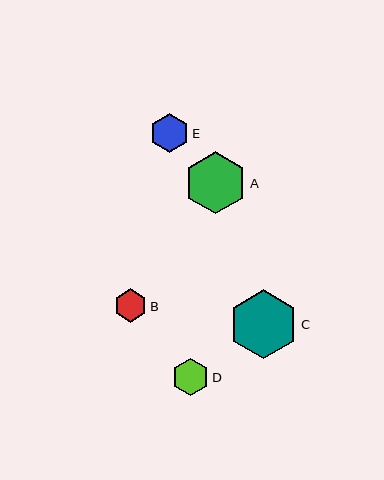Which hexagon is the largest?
Hexagon C is the largest with a size of approximately 69 pixels.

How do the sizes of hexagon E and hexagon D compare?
Hexagon E and hexagon D are approximately the same size.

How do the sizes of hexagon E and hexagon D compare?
Hexagon E and hexagon D are approximately the same size.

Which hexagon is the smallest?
Hexagon B is the smallest with a size of approximately 33 pixels.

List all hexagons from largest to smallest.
From largest to smallest: C, A, E, D, B.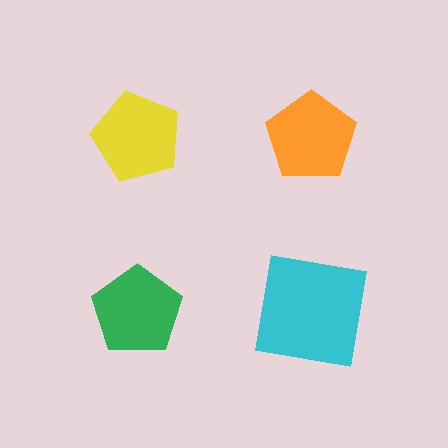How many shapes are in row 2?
2 shapes.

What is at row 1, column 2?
An orange pentagon.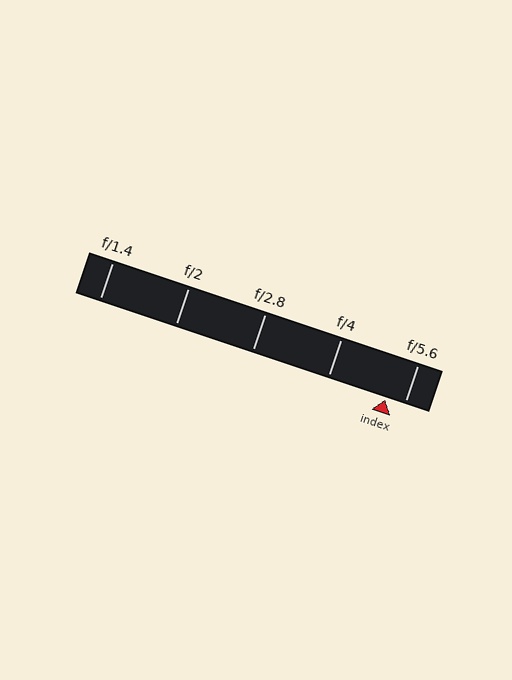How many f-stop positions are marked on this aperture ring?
There are 5 f-stop positions marked.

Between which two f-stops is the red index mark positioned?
The index mark is between f/4 and f/5.6.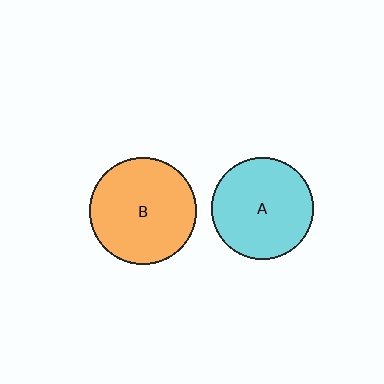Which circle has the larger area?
Circle B (orange).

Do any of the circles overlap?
No, none of the circles overlap.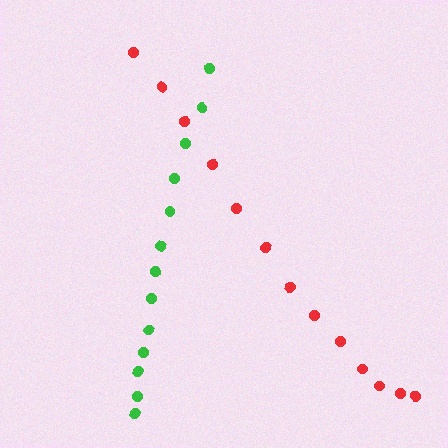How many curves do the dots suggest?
There are 2 distinct paths.